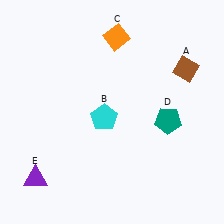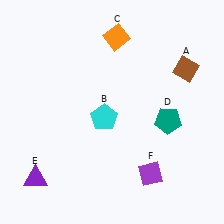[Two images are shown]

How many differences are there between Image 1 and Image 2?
There is 1 difference between the two images.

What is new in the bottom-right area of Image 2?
A purple diamond (F) was added in the bottom-right area of Image 2.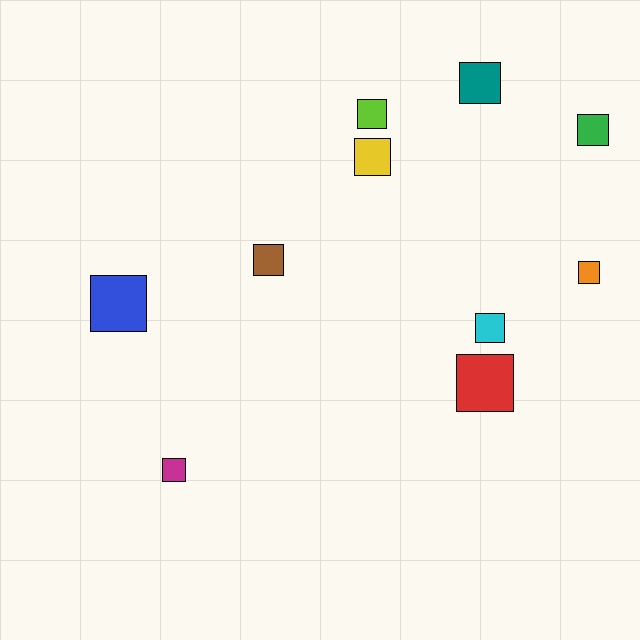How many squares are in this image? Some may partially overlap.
There are 10 squares.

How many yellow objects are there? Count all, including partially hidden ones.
There is 1 yellow object.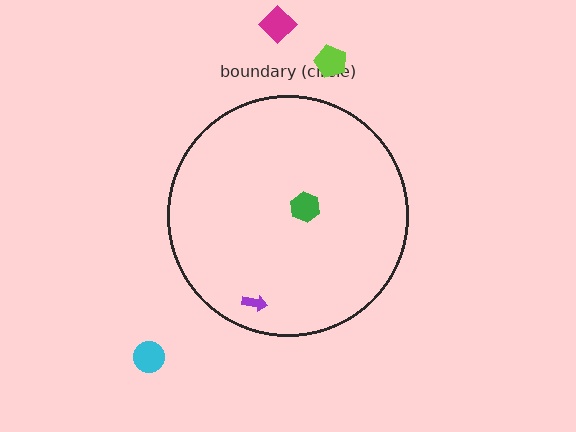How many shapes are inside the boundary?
2 inside, 3 outside.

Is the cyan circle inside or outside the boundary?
Outside.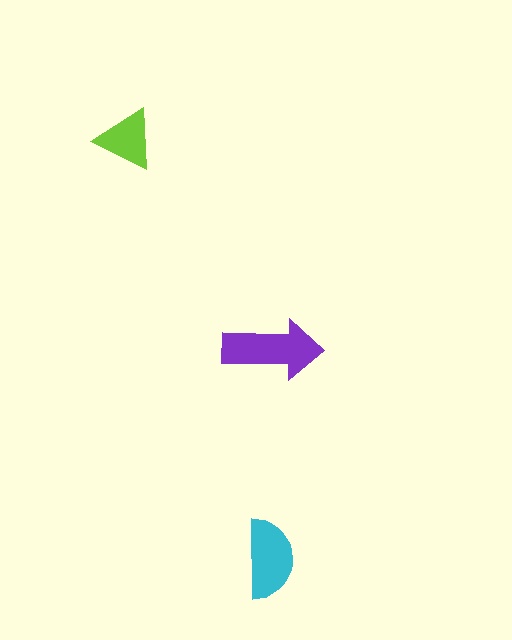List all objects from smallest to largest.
The lime triangle, the cyan semicircle, the purple arrow.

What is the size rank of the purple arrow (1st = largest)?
1st.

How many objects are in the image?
There are 3 objects in the image.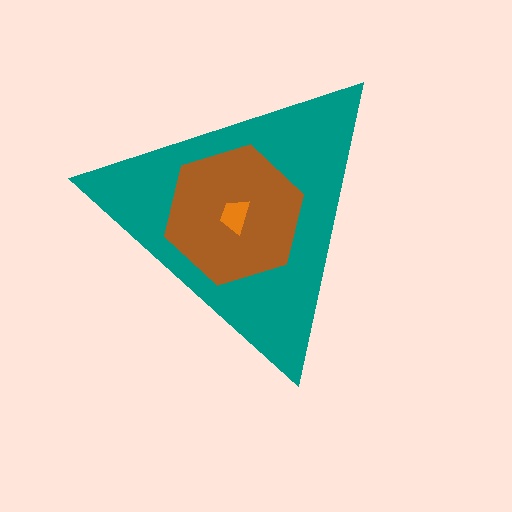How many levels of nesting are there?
3.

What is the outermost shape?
The teal triangle.